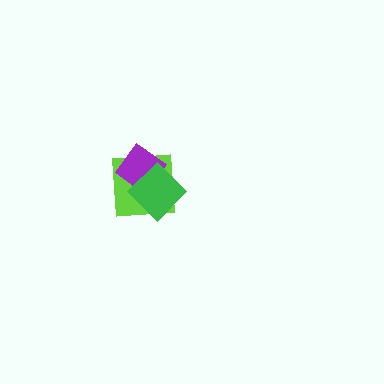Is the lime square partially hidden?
Yes, it is partially covered by another shape.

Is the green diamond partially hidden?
No, no other shape covers it.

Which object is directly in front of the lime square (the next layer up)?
The purple diamond is directly in front of the lime square.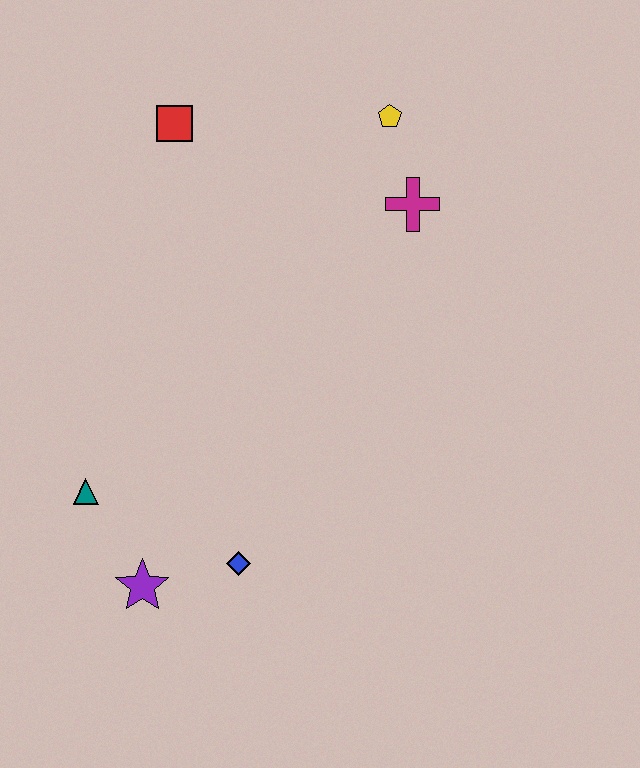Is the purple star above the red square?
No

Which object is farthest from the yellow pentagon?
The purple star is farthest from the yellow pentagon.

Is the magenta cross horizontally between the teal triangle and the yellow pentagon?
No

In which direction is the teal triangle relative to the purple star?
The teal triangle is above the purple star.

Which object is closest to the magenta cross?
The yellow pentagon is closest to the magenta cross.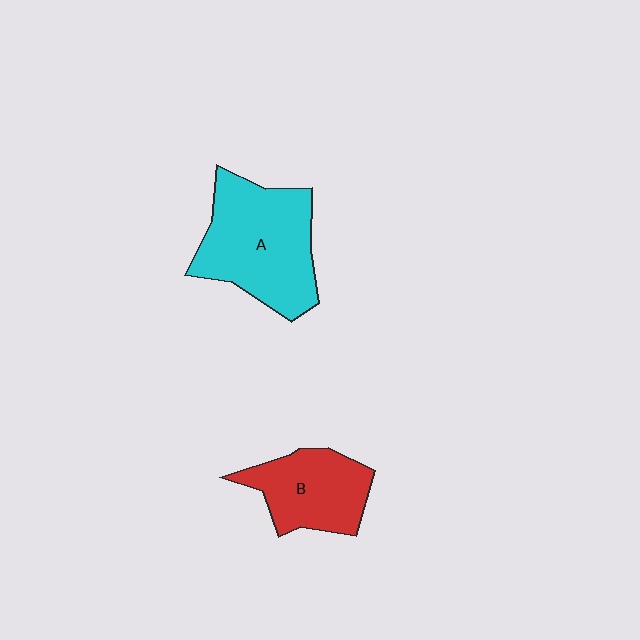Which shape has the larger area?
Shape A (cyan).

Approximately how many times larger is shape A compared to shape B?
Approximately 1.5 times.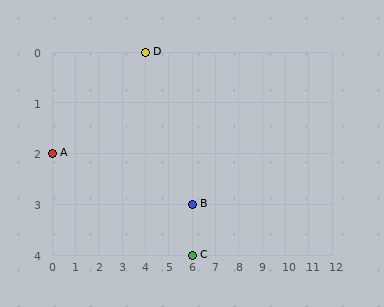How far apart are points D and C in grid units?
Points D and C are 2 columns and 4 rows apart (about 4.5 grid units diagonally).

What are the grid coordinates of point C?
Point C is at grid coordinates (6, 4).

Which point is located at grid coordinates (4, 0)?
Point D is at (4, 0).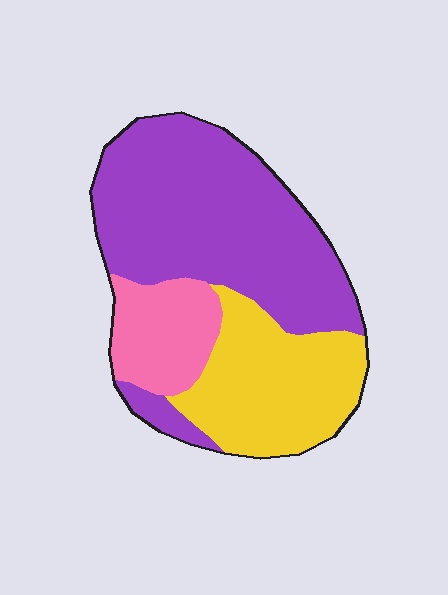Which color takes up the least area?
Pink, at roughly 15%.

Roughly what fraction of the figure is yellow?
Yellow covers about 30% of the figure.